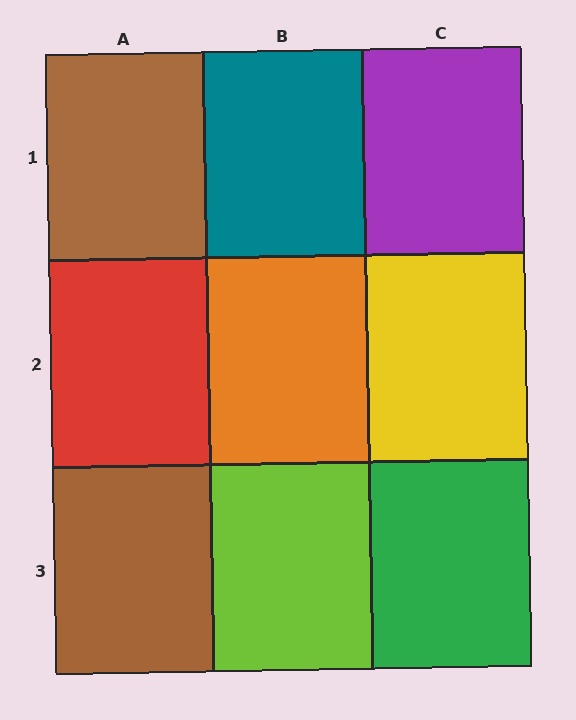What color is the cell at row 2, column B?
Orange.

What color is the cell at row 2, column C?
Yellow.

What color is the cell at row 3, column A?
Brown.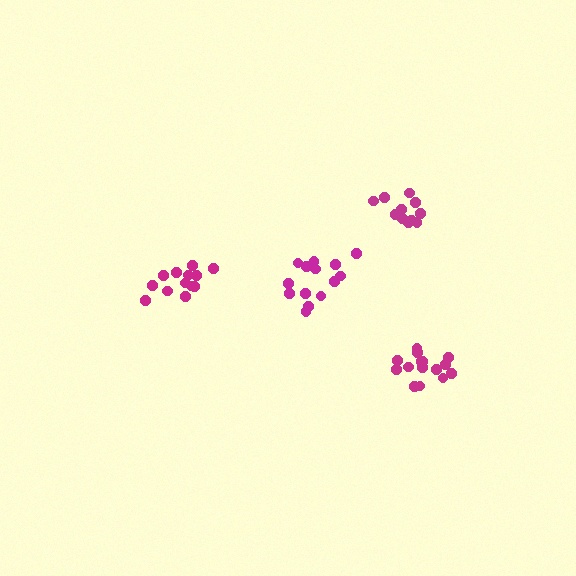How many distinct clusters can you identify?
There are 4 distinct clusters.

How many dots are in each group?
Group 1: 13 dots, Group 2: 15 dots, Group 3: 14 dots, Group 4: 11 dots (53 total).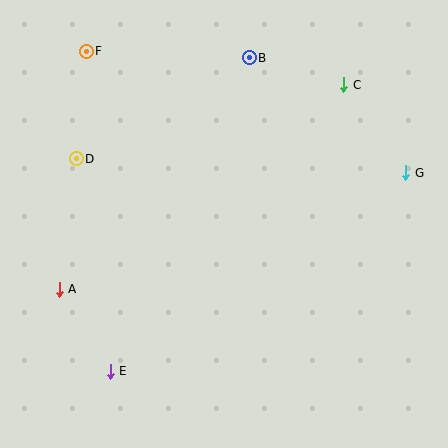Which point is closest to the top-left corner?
Point F is closest to the top-left corner.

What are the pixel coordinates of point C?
Point C is at (344, 85).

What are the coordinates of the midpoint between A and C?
The midpoint between A and C is at (202, 187).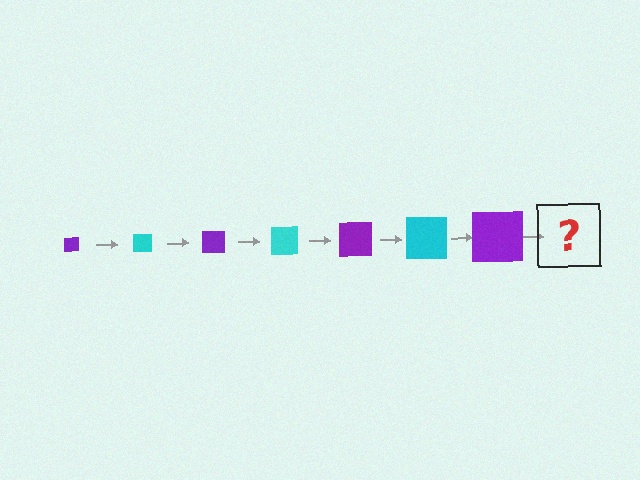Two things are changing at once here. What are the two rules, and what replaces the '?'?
The two rules are that the square grows larger each step and the color cycles through purple and cyan. The '?' should be a cyan square, larger than the previous one.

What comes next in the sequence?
The next element should be a cyan square, larger than the previous one.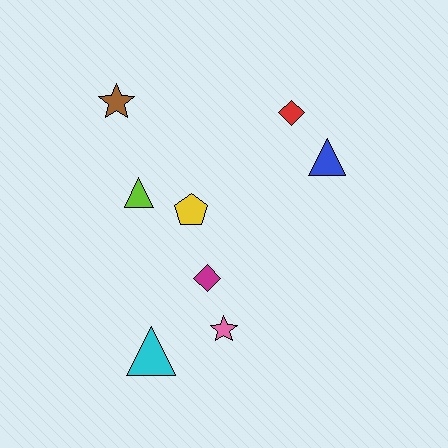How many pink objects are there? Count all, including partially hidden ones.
There is 1 pink object.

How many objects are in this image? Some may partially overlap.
There are 8 objects.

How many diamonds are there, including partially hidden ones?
There are 2 diamonds.